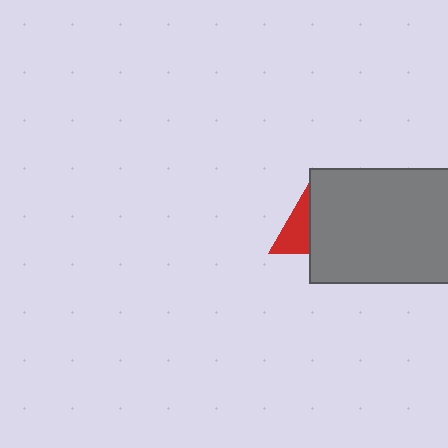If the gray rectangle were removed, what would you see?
You would see the complete red triangle.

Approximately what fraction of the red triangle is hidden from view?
Roughly 59% of the red triangle is hidden behind the gray rectangle.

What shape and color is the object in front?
The object in front is a gray rectangle.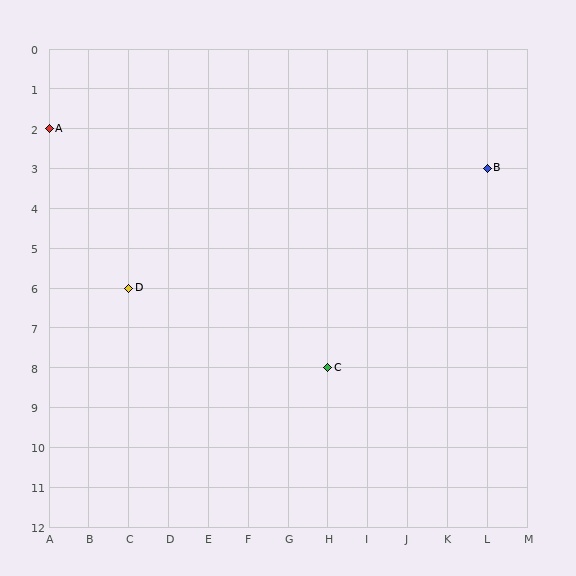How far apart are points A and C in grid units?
Points A and C are 7 columns and 6 rows apart (about 9.2 grid units diagonally).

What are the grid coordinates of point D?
Point D is at grid coordinates (C, 6).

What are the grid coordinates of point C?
Point C is at grid coordinates (H, 8).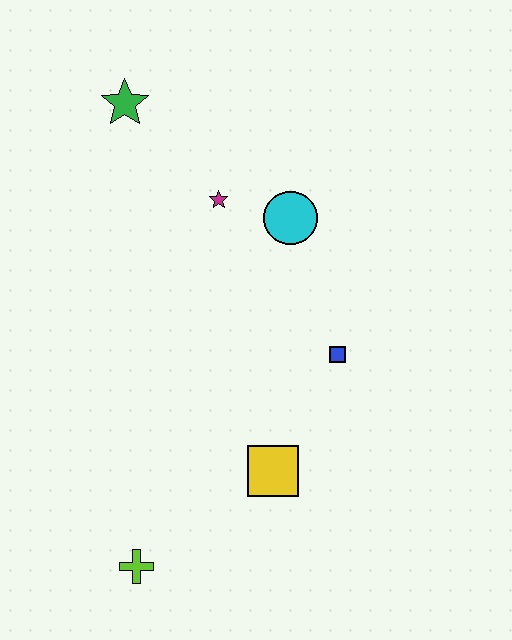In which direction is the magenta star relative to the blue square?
The magenta star is above the blue square.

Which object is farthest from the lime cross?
The green star is farthest from the lime cross.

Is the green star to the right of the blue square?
No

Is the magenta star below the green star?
Yes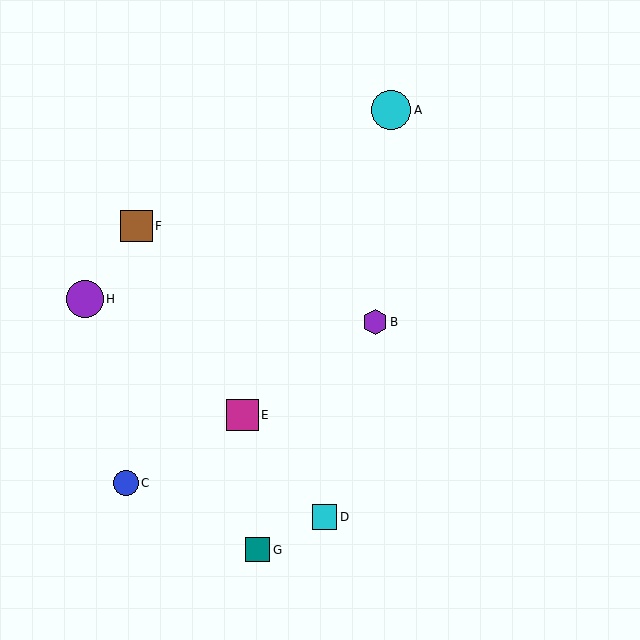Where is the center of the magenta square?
The center of the magenta square is at (243, 415).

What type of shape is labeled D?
Shape D is a cyan square.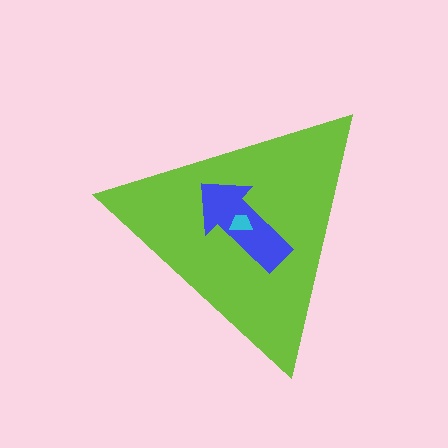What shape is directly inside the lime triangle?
The blue arrow.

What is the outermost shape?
The lime triangle.